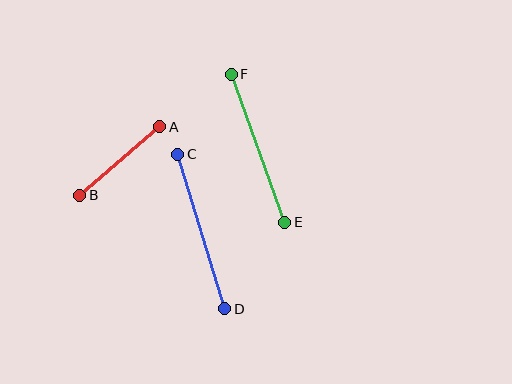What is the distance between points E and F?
The distance is approximately 157 pixels.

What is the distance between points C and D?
The distance is approximately 161 pixels.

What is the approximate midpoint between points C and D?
The midpoint is at approximately (201, 231) pixels.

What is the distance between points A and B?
The distance is approximately 105 pixels.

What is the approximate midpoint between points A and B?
The midpoint is at approximately (120, 161) pixels.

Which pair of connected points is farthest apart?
Points C and D are farthest apart.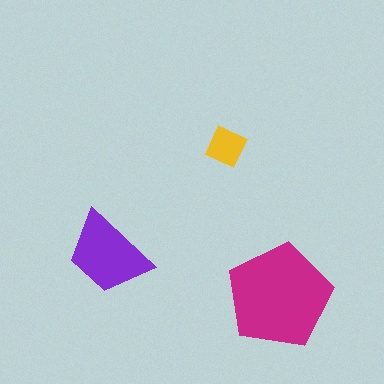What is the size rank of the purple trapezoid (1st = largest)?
2nd.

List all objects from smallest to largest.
The yellow diamond, the purple trapezoid, the magenta pentagon.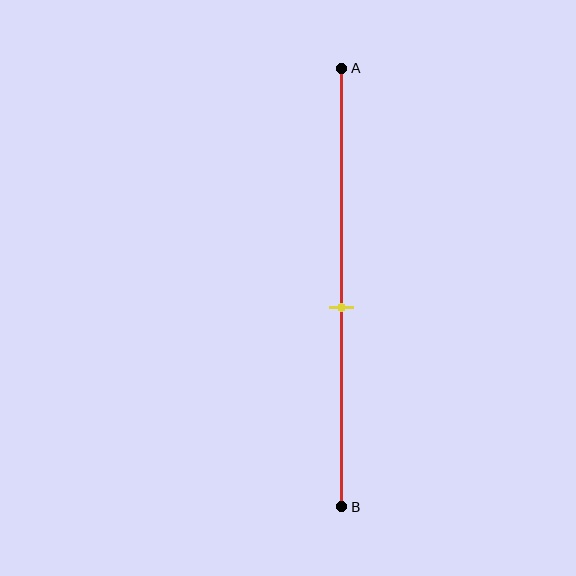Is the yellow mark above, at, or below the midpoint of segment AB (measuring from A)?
The yellow mark is below the midpoint of segment AB.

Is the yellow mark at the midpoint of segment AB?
No, the mark is at about 55% from A, not at the 50% midpoint.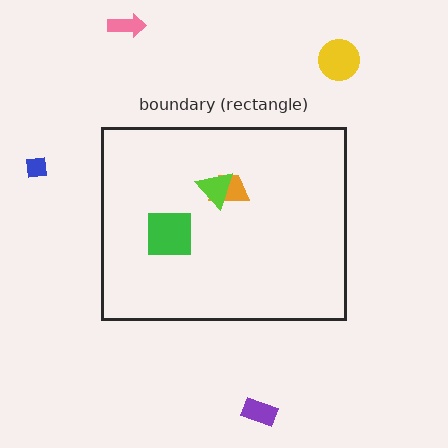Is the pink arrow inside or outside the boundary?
Outside.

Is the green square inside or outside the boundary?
Inside.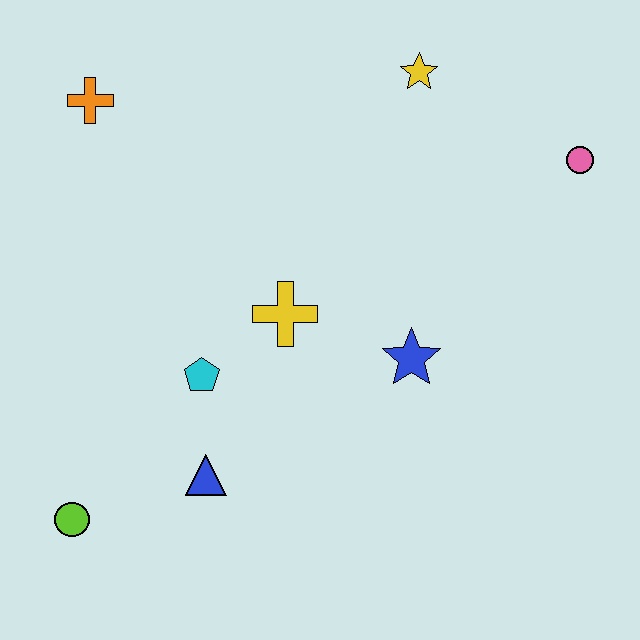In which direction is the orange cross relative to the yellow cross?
The orange cross is above the yellow cross.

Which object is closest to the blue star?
The yellow cross is closest to the blue star.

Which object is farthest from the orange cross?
The pink circle is farthest from the orange cross.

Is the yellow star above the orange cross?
Yes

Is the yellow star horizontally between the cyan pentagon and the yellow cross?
No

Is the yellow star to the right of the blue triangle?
Yes